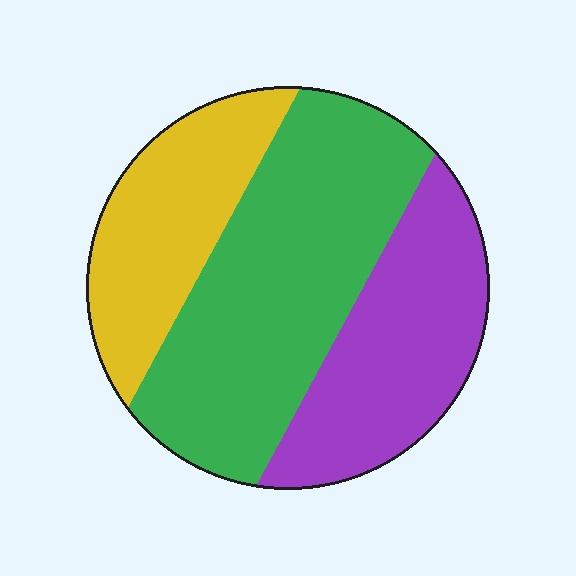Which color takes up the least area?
Yellow, at roughly 25%.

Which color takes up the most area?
Green, at roughly 45%.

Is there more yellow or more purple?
Purple.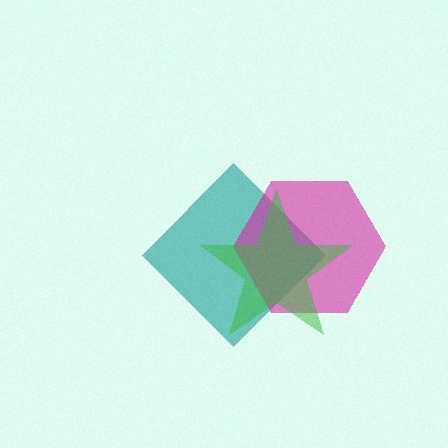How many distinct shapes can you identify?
There are 3 distinct shapes: a teal diamond, a magenta hexagon, a green star.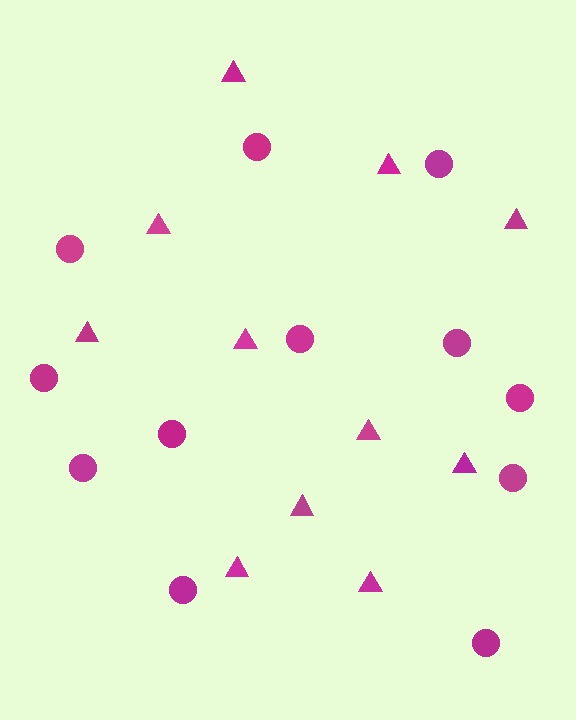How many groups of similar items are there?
There are 2 groups: one group of triangles (11) and one group of circles (12).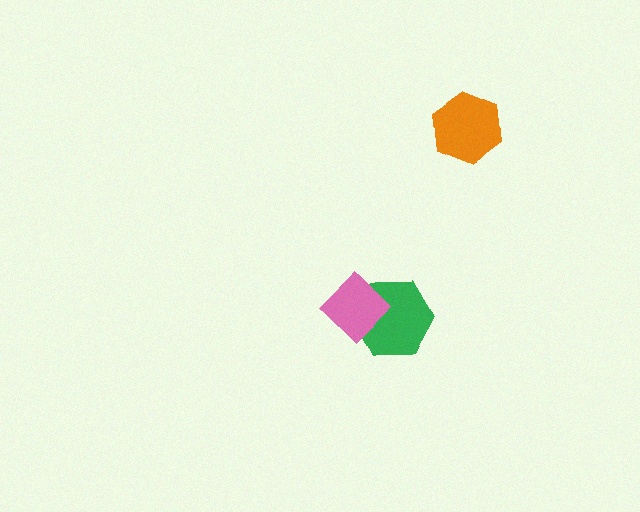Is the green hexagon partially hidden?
Yes, it is partially covered by another shape.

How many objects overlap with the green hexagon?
1 object overlaps with the green hexagon.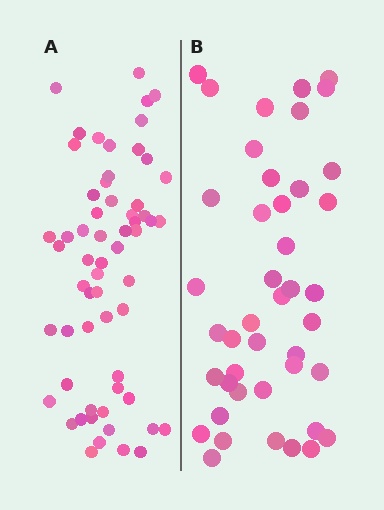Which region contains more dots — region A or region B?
Region A (the left region) has more dots.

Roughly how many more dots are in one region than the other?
Region A has approximately 15 more dots than region B.